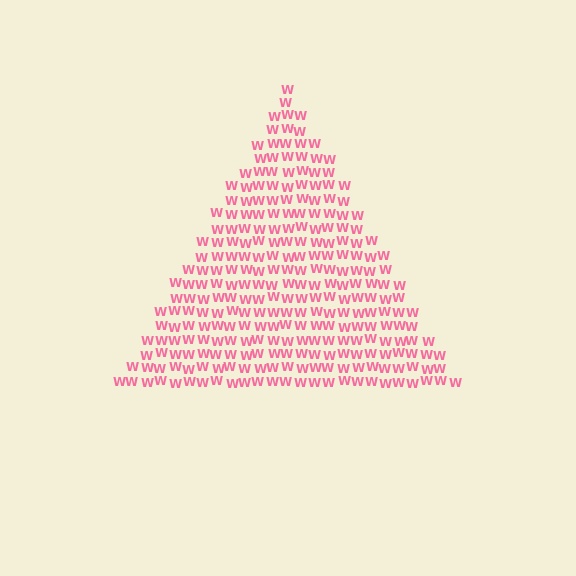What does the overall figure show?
The overall figure shows a triangle.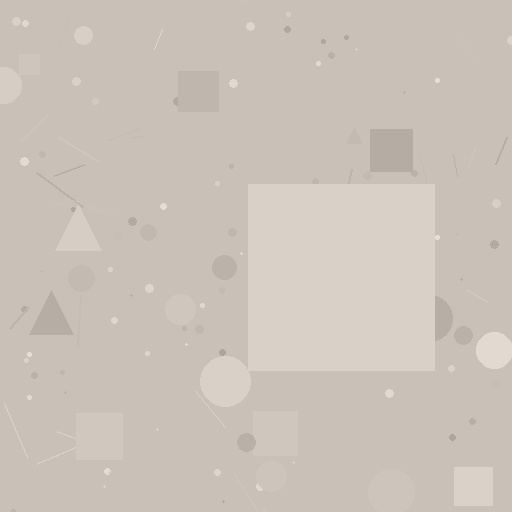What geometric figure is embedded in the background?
A square is embedded in the background.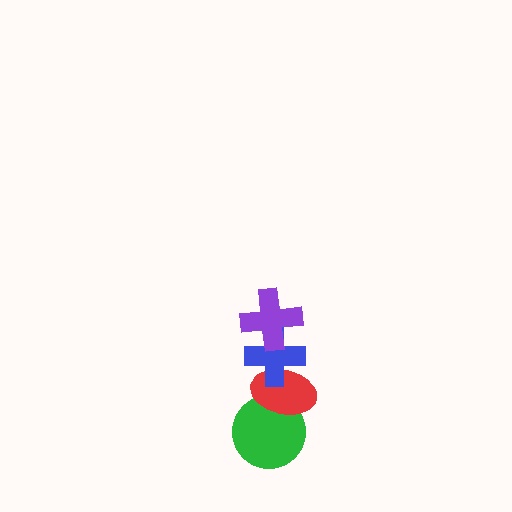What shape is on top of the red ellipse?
The blue cross is on top of the red ellipse.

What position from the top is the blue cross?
The blue cross is 2nd from the top.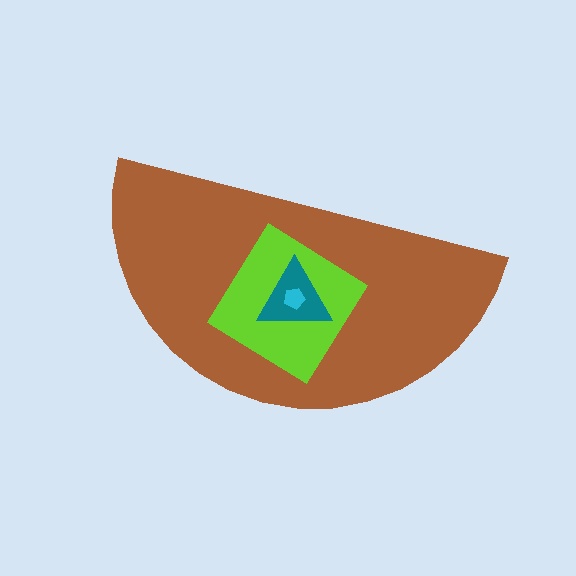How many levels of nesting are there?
4.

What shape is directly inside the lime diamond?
The teal triangle.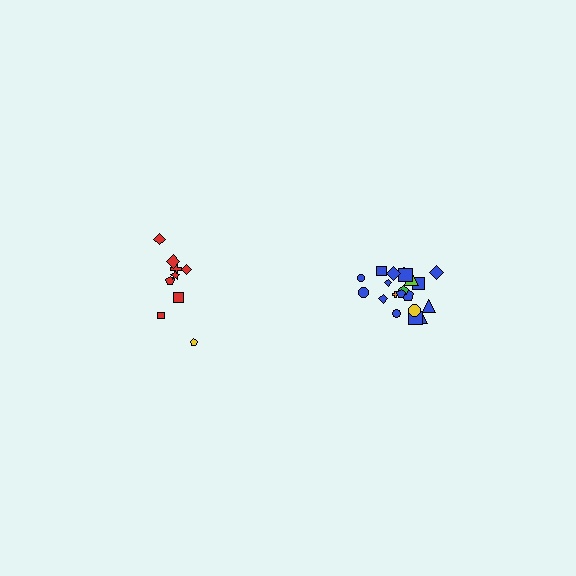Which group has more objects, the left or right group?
The right group.